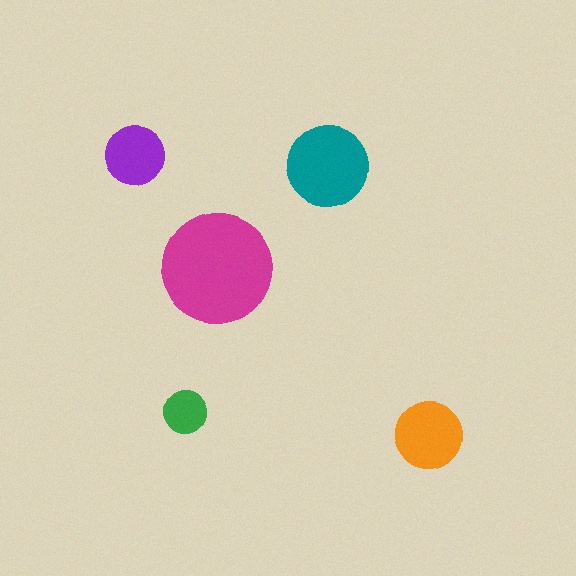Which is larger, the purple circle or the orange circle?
The orange one.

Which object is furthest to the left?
The purple circle is leftmost.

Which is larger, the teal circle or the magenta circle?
The magenta one.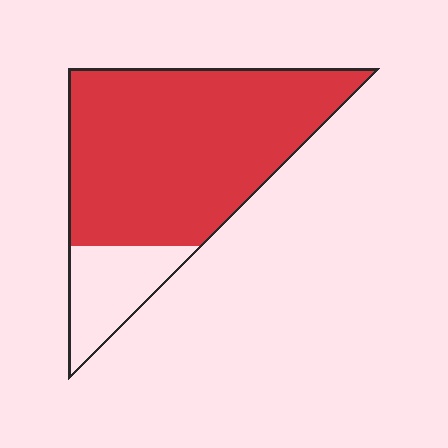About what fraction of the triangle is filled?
About four fifths (4/5).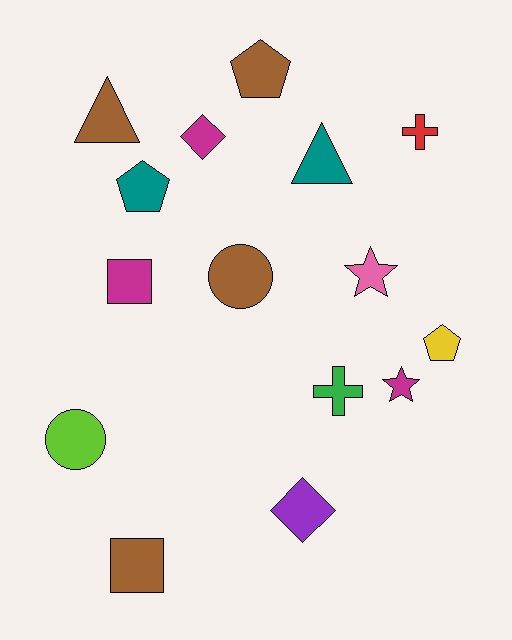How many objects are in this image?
There are 15 objects.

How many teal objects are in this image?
There are 2 teal objects.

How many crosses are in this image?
There are 2 crosses.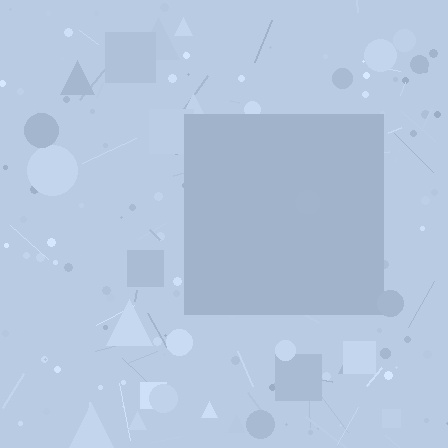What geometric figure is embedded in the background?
A square is embedded in the background.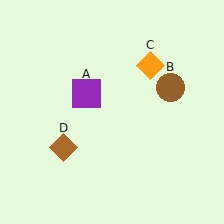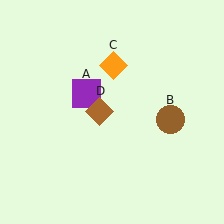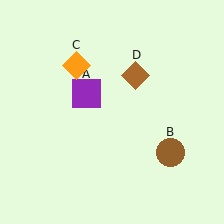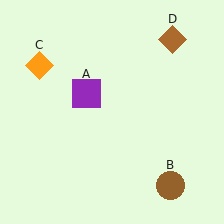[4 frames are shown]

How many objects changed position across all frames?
3 objects changed position: brown circle (object B), orange diamond (object C), brown diamond (object D).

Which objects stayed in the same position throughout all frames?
Purple square (object A) remained stationary.